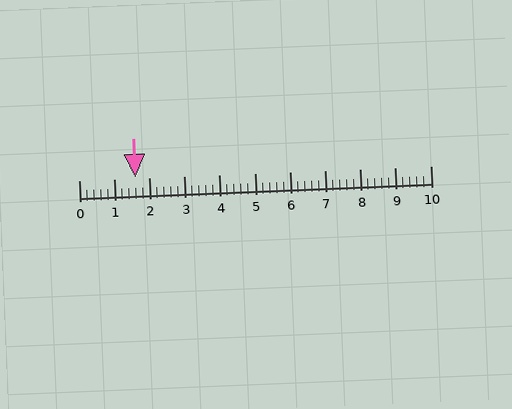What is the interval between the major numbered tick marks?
The major tick marks are spaced 1 units apart.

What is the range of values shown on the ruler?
The ruler shows values from 0 to 10.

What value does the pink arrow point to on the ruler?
The pink arrow points to approximately 1.6.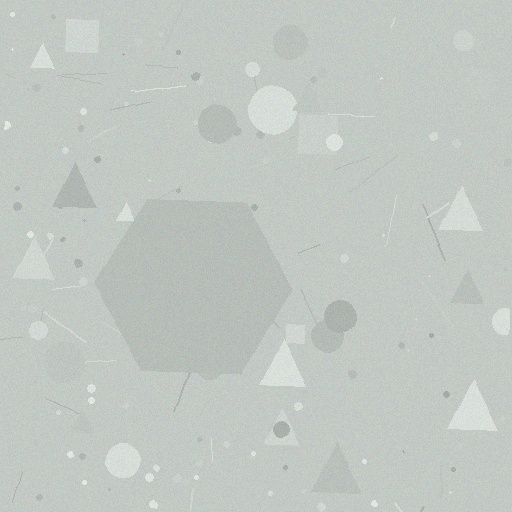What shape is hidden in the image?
A hexagon is hidden in the image.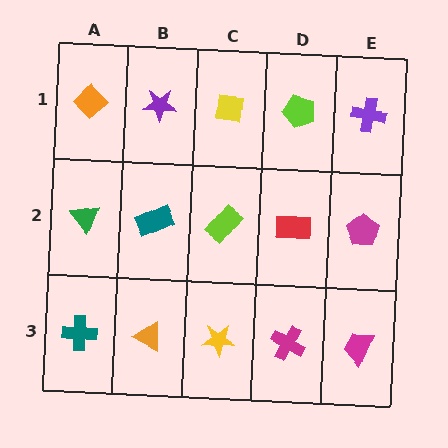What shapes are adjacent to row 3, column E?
A magenta pentagon (row 2, column E), a magenta cross (row 3, column D).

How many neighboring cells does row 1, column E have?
2.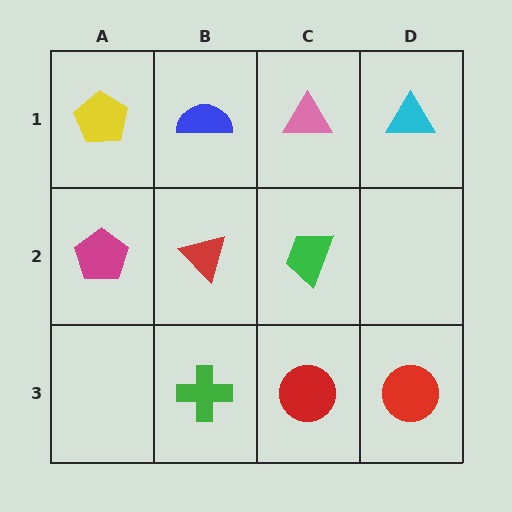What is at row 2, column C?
A green trapezoid.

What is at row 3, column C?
A red circle.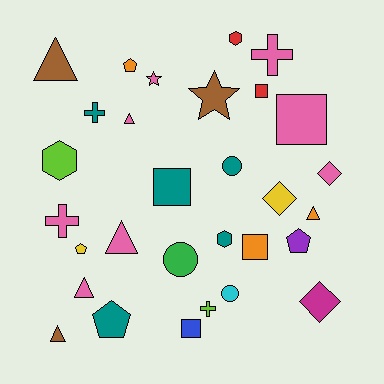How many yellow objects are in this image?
There are 2 yellow objects.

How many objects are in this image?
There are 30 objects.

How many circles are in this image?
There are 3 circles.